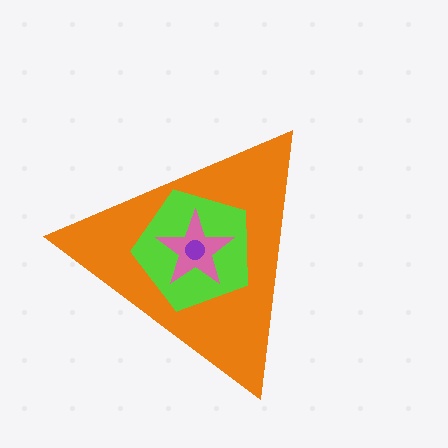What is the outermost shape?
The orange triangle.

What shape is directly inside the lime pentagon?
The pink star.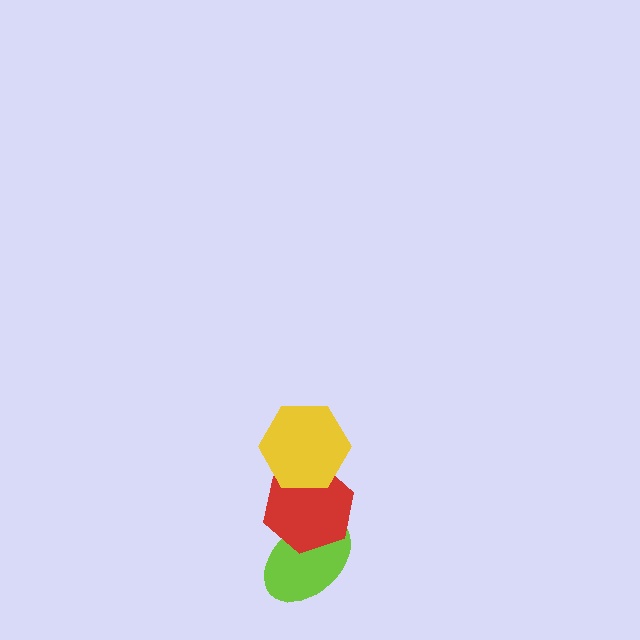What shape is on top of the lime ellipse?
The red hexagon is on top of the lime ellipse.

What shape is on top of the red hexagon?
The yellow hexagon is on top of the red hexagon.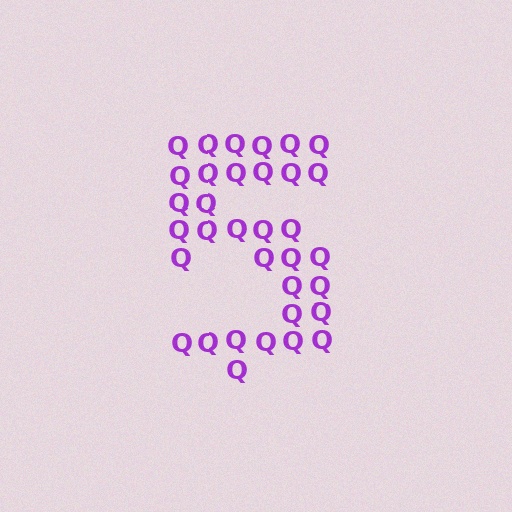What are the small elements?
The small elements are letter Q's.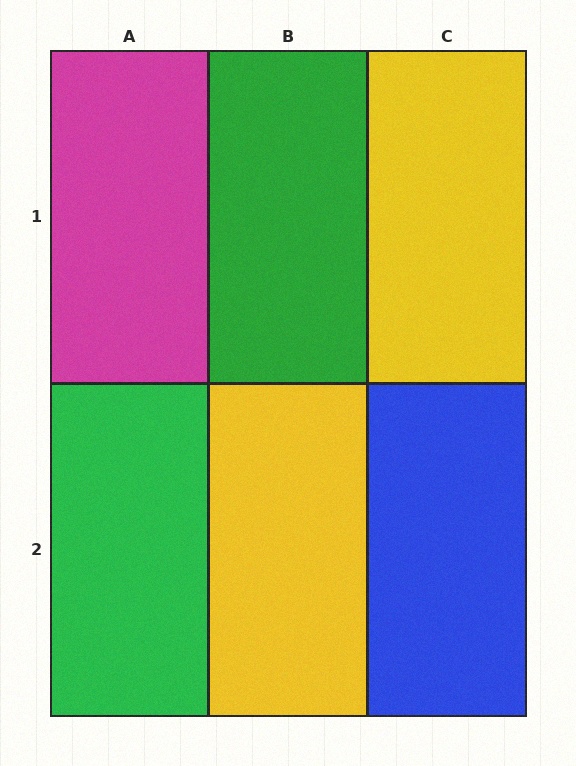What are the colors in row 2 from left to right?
Green, yellow, blue.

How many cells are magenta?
1 cell is magenta.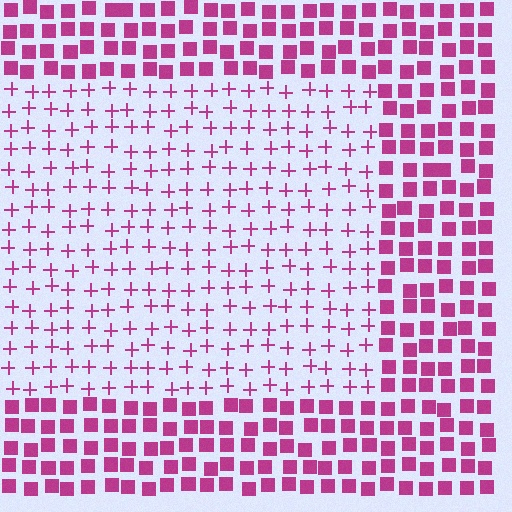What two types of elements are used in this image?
The image uses plus signs inside the rectangle region and squares outside it.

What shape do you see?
I see a rectangle.